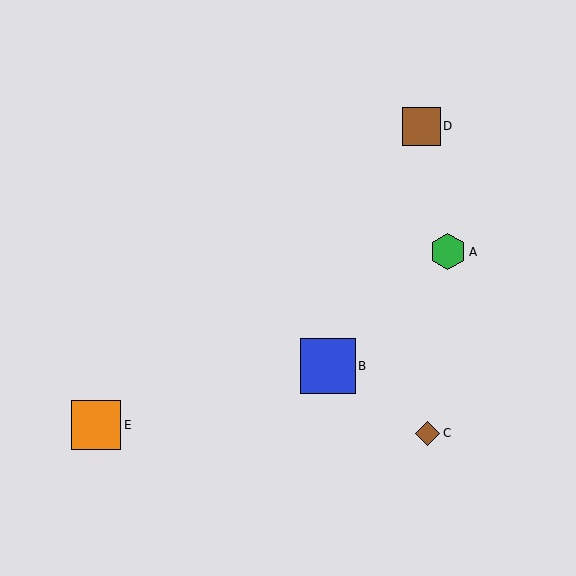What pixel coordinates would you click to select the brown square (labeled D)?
Click at (421, 126) to select the brown square D.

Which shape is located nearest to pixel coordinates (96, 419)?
The orange square (labeled E) at (96, 425) is nearest to that location.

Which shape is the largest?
The blue square (labeled B) is the largest.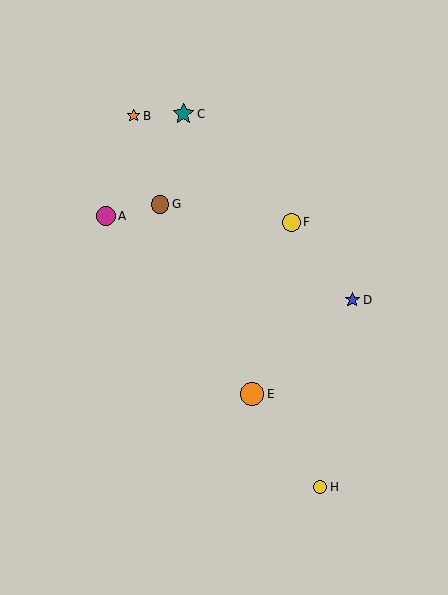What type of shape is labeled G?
Shape G is a brown circle.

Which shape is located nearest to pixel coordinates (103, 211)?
The magenta circle (labeled A) at (106, 216) is nearest to that location.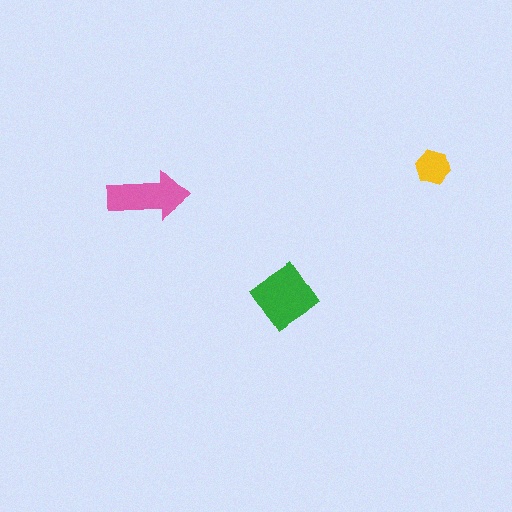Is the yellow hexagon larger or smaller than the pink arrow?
Smaller.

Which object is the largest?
The green diamond.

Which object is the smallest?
The yellow hexagon.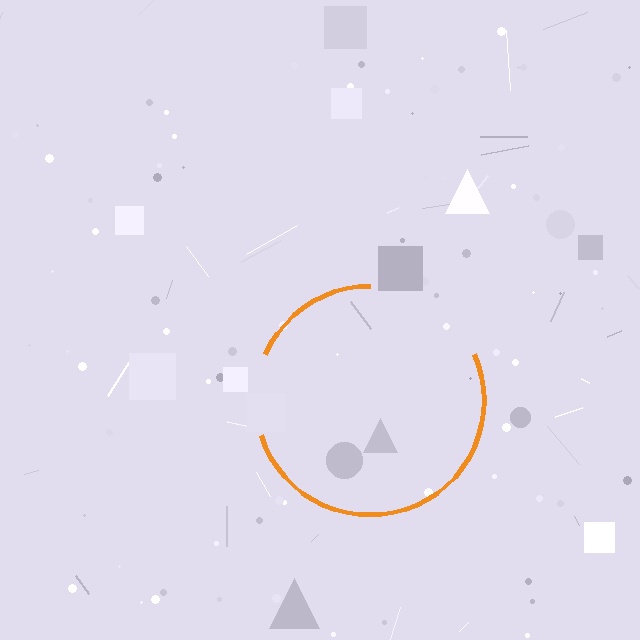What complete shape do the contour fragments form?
The contour fragments form a circle.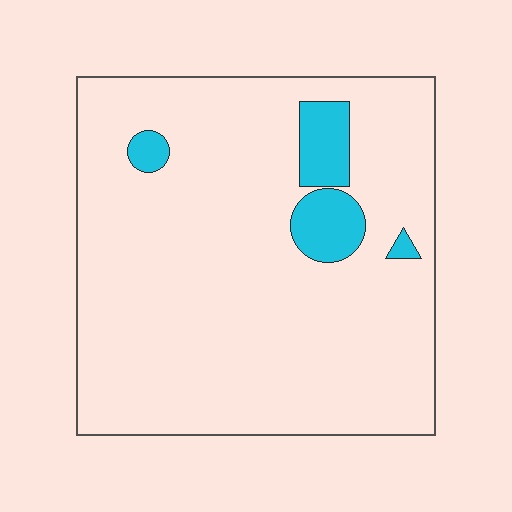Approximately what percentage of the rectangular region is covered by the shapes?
Approximately 10%.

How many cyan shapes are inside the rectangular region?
4.